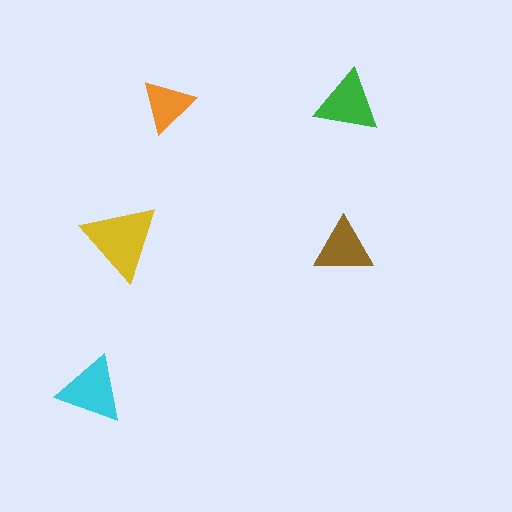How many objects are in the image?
There are 5 objects in the image.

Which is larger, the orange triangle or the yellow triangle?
The yellow one.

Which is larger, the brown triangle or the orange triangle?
The brown one.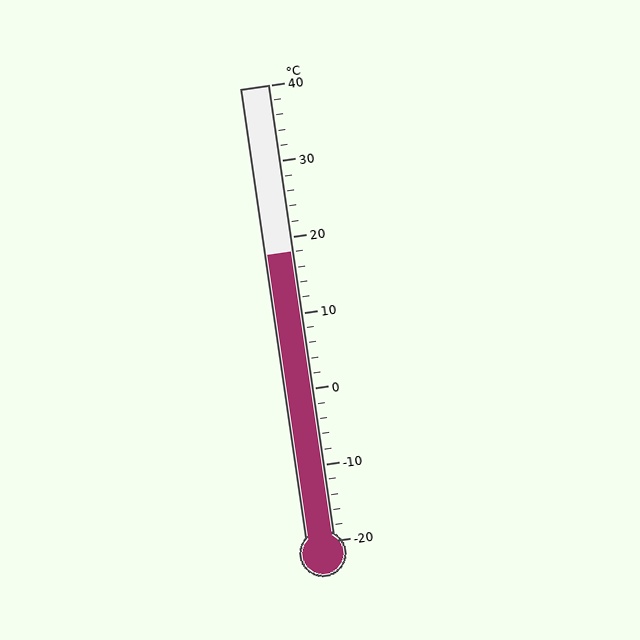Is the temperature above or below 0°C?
The temperature is above 0°C.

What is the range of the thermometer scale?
The thermometer scale ranges from -20°C to 40°C.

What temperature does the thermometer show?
The thermometer shows approximately 18°C.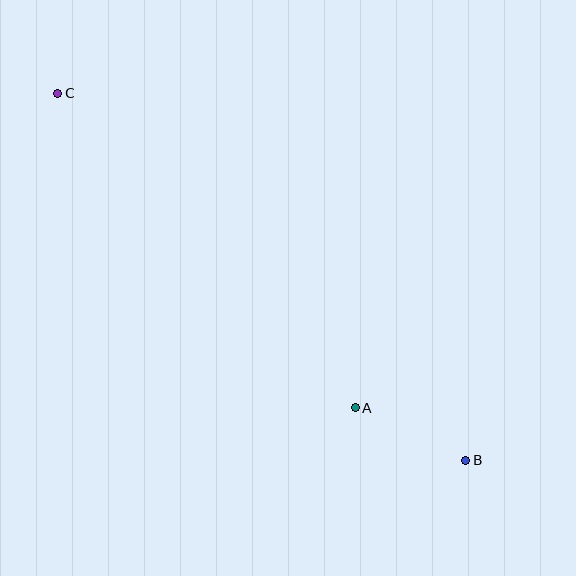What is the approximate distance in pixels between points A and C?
The distance between A and C is approximately 433 pixels.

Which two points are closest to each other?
Points A and B are closest to each other.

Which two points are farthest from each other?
Points B and C are farthest from each other.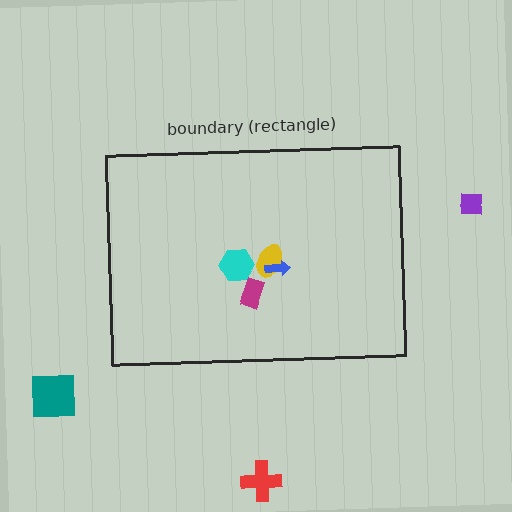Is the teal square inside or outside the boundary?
Outside.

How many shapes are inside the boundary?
4 inside, 3 outside.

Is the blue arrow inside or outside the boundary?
Inside.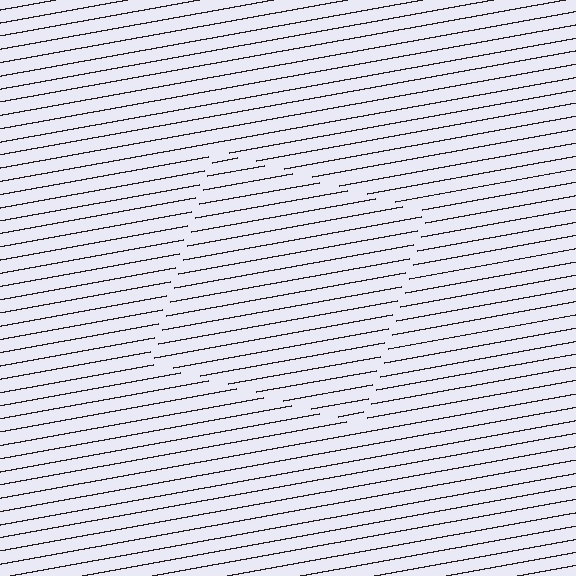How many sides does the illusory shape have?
4 sides — the line-ends trace a square.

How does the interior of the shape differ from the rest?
The interior of the shape contains the same grating, shifted by half a period — the contour is defined by the phase discontinuity where line-ends from the inner and outer gratings abut.